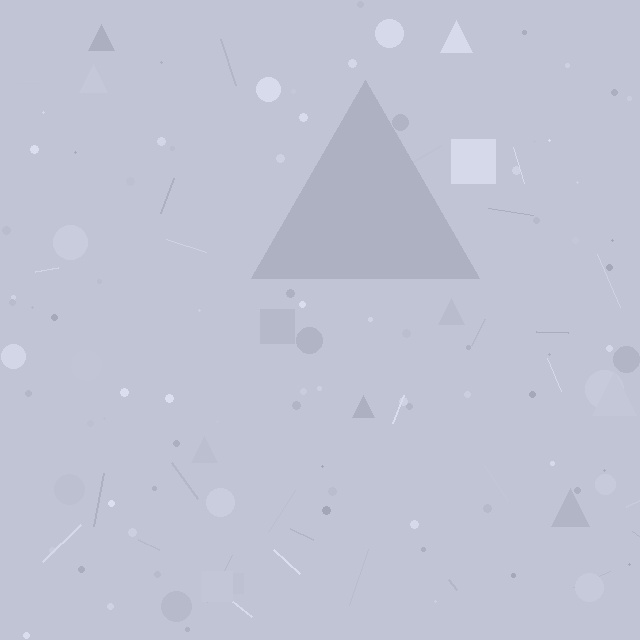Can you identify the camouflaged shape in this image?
The camouflaged shape is a triangle.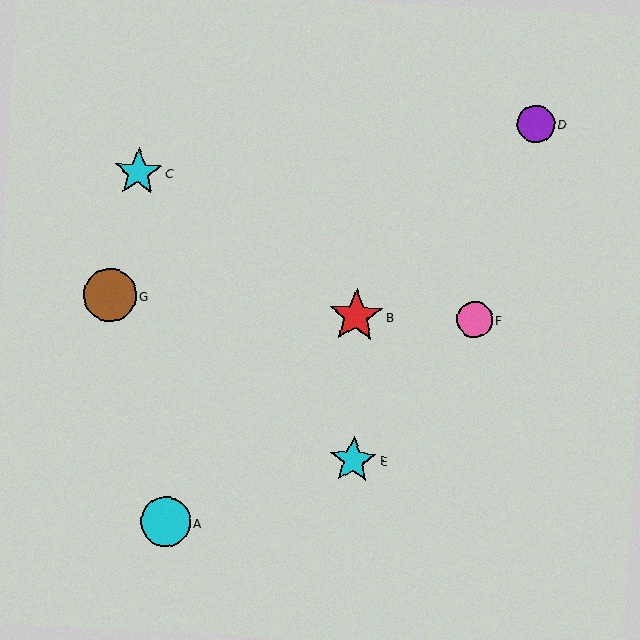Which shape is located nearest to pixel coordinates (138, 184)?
The cyan star (labeled C) at (138, 172) is nearest to that location.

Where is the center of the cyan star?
The center of the cyan star is at (138, 172).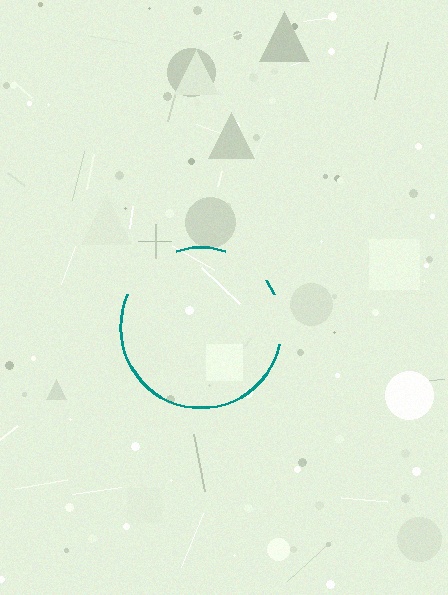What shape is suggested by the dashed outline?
The dashed outline suggests a circle.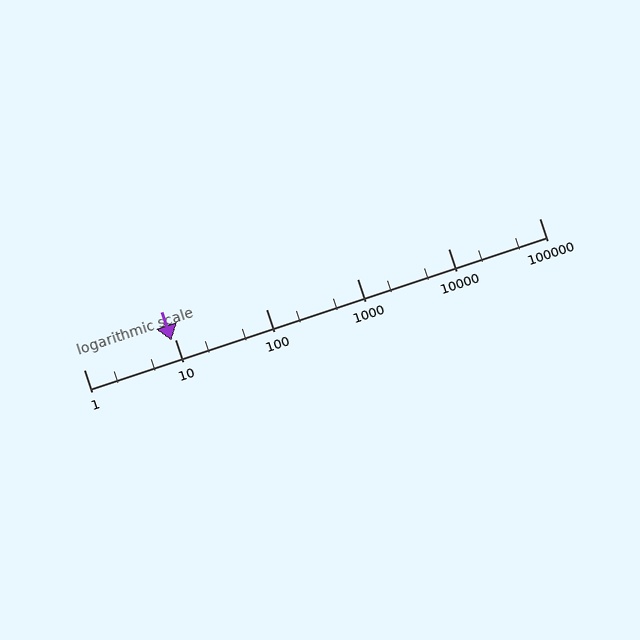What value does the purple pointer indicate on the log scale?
The pointer indicates approximately 9.1.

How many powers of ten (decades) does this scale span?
The scale spans 5 decades, from 1 to 100000.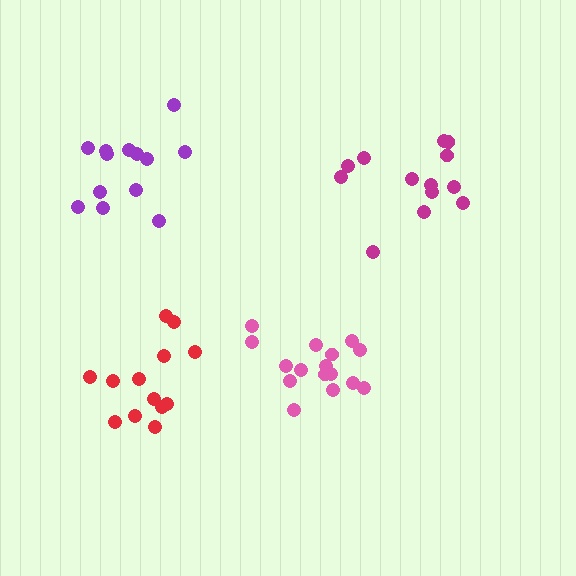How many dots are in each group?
Group 1: 13 dots, Group 2: 16 dots, Group 3: 13 dots, Group 4: 13 dots (55 total).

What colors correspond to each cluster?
The clusters are colored: magenta, pink, purple, red.